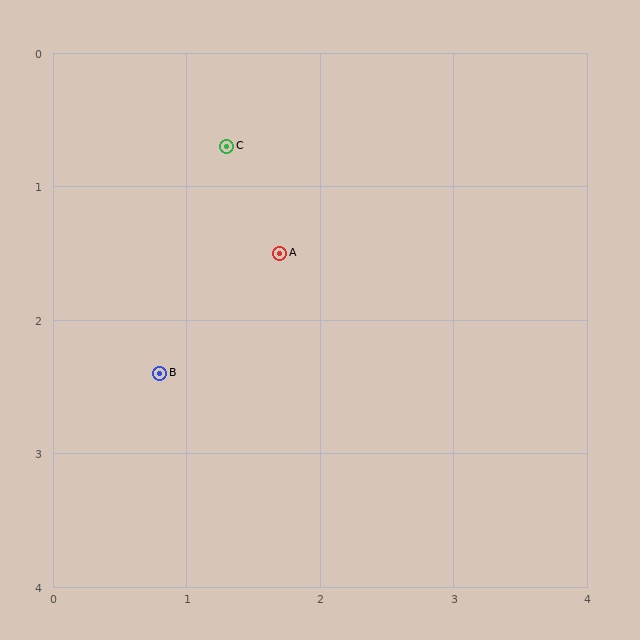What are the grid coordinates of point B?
Point B is at approximately (0.8, 2.4).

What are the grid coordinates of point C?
Point C is at approximately (1.3, 0.7).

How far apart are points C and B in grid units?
Points C and B are about 1.8 grid units apart.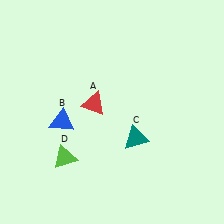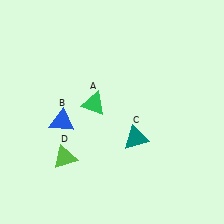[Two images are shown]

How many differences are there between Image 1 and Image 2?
There is 1 difference between the two images.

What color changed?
The triangle (A) changed from red in Image 1 to green in Image 2.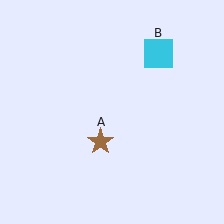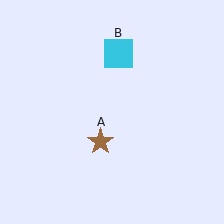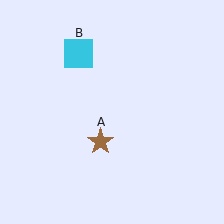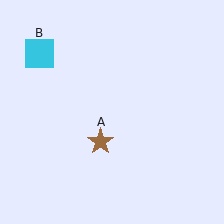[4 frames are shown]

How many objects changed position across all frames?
1 object changed position: cyan square (object B).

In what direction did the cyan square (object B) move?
The cyan square (object B) moved left.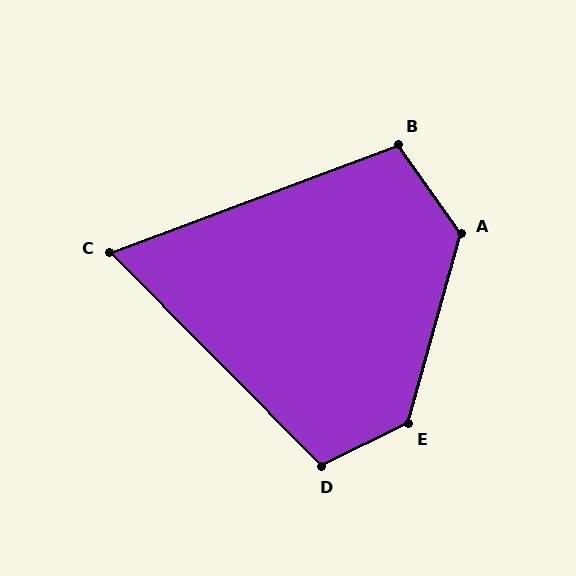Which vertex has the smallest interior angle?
C, at approximately 66 degrees.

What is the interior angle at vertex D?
Approximately 109 degrees (obtuse).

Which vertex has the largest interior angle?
E, at approximately 132 degrees.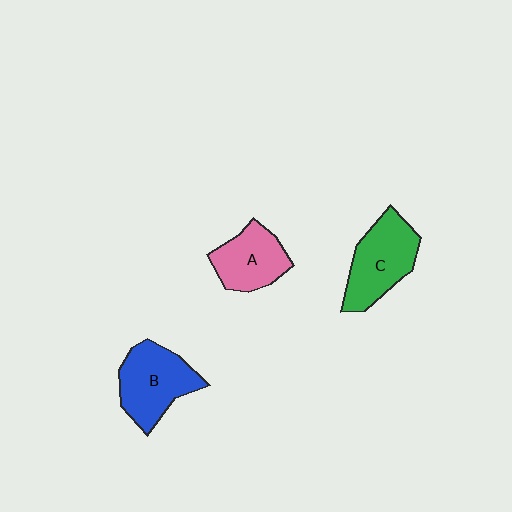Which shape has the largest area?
Shape B (blue).